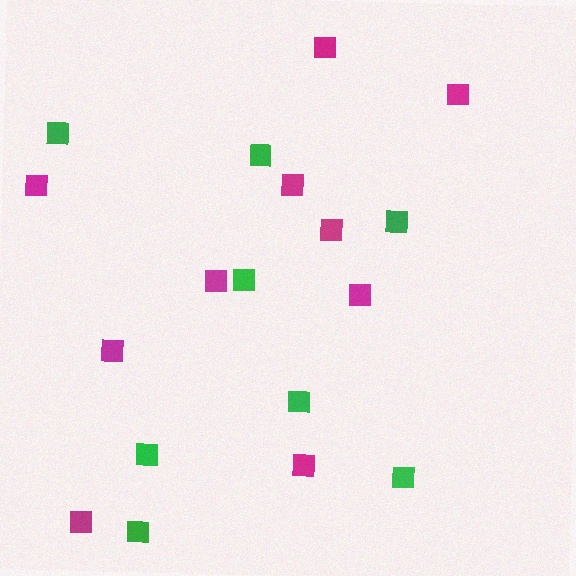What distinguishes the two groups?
There are 2 groups: one group of green squares (8) and one group of magenta squares (10).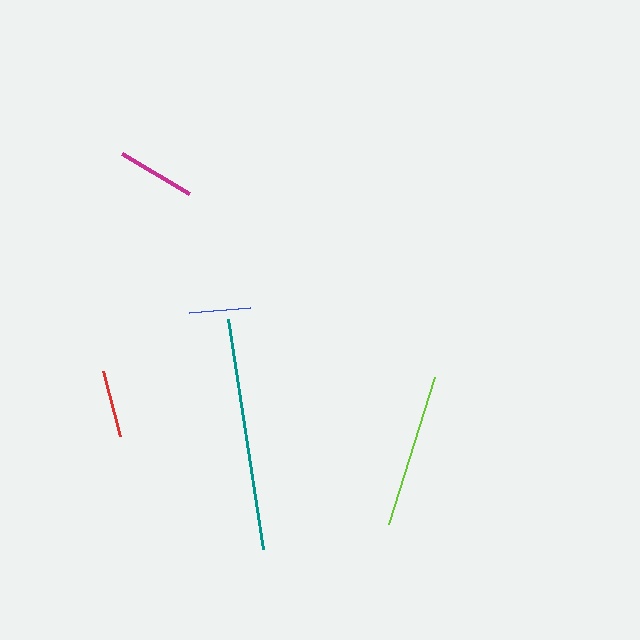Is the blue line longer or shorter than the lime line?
The lime line is longer than the blue line.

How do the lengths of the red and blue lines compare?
The red and blue lines are approximately the same length.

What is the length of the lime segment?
The lime segment is approximately 154 pixels long.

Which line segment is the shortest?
The blue line is the shortest at approximately 61 pixels.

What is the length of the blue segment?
The blue segment is approximately 61 pixels long.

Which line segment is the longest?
The teal line is the longest at approximately 233 pixels.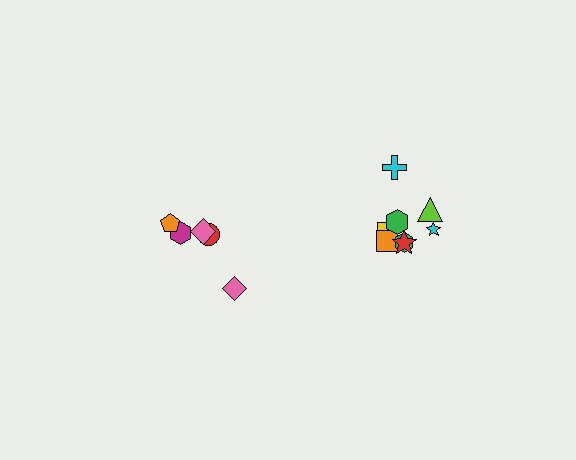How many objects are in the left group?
There are 5 objects.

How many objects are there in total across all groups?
There are 13 objects.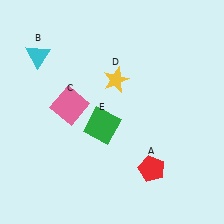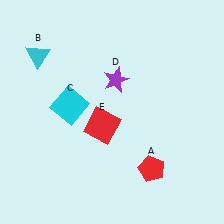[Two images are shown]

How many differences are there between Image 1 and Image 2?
There are 3 differences between the two images.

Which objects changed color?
C changed from pink to cyan. D changed from yellow to purple. E changed from green to red.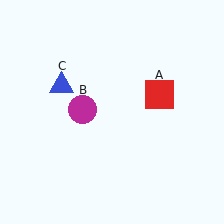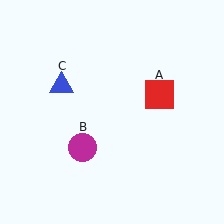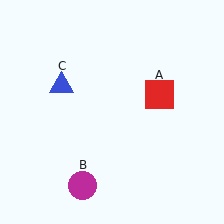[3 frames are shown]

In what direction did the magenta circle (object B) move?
The magenta circle (object B) moved down.